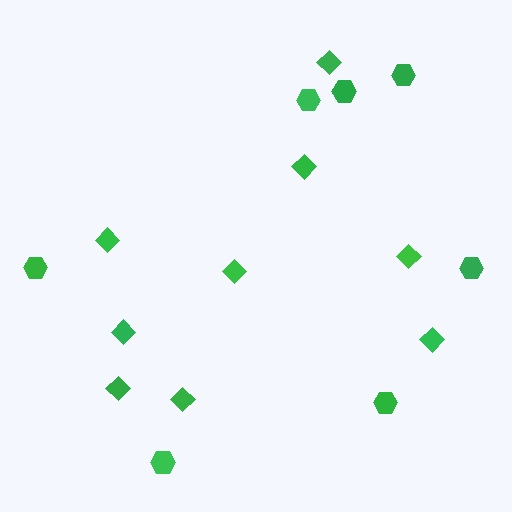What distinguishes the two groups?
There are 2 groups: one group of diamonds (9) and one group of hexagons (7).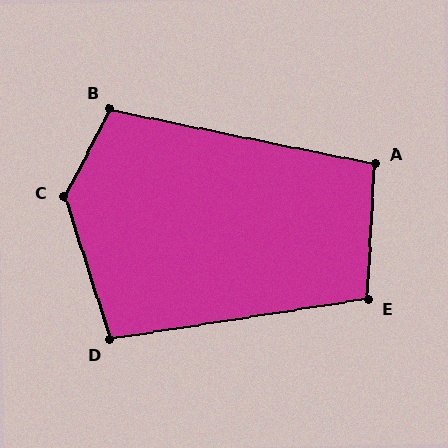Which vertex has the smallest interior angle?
A, at approximately 99 degrees.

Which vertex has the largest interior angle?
C, at approximately 135 degrees.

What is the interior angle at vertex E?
Approximately 102 degrees (obtuse).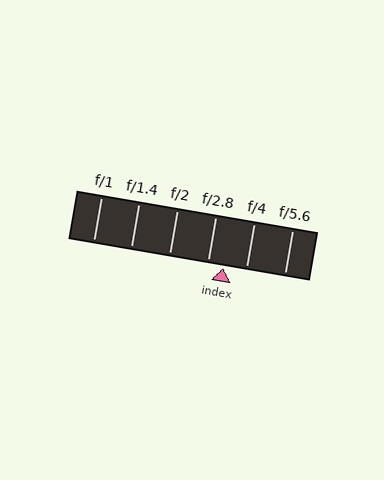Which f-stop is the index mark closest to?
The index mark is closest to f/2.8.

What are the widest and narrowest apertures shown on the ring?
The widest aperture shown is f/1 and the narrowest is f/5.6.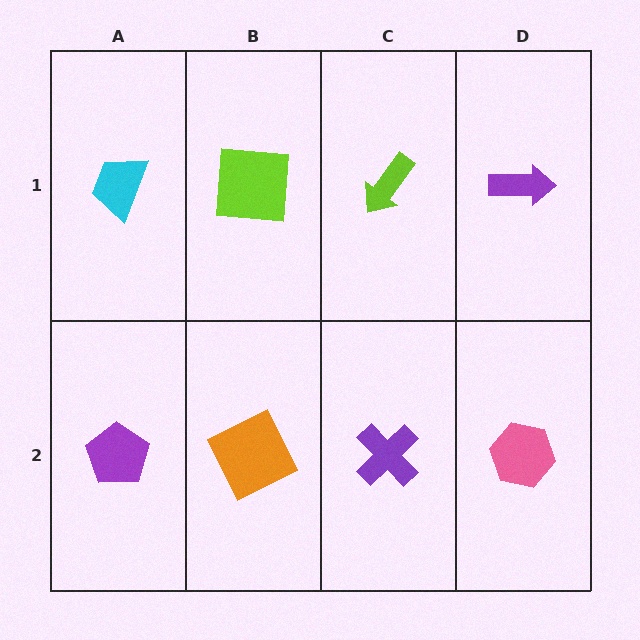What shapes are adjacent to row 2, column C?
A lime arrow (row 1, column C), an orange square (row 2, column B), a pink hexagon (row 2, column D).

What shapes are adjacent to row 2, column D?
A purple arrow (row 1, column D), a purple cross (row 2, column C).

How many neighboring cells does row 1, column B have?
3.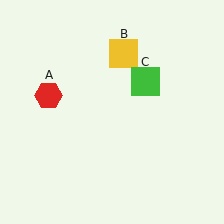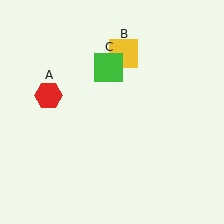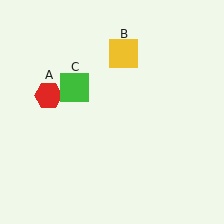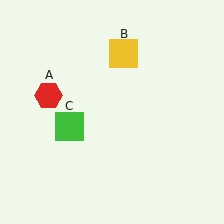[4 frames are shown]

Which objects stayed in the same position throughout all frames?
Red hexagon (object A) and yellow square (object B) remained stationary.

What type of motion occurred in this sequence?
The green square (object C) rotated counterclockwise around the center of the scene.